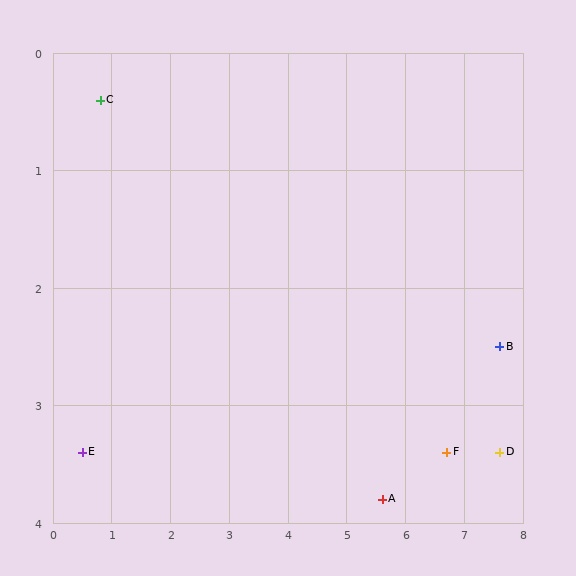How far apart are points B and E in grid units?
Points B and E are about 7.2 grid units apart.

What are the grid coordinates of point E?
Point E is at approximately (0.5, 3.4).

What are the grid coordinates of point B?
Point B is at approximately (7.6, 2.5).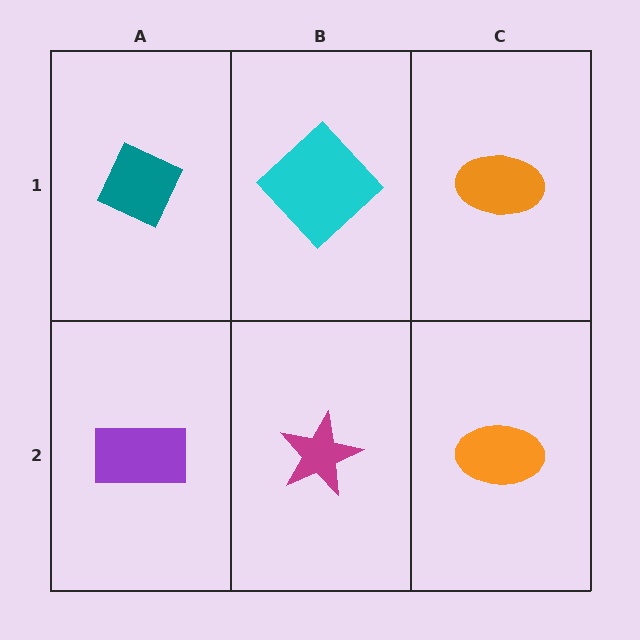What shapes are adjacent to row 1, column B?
A magenta star (row 2, column B), a teal diamond (row 1, column A), an orange ellipse (row 1, column C).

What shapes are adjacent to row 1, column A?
A purple rectangle (row 2, column A), a cyan diamond (row 1, column B).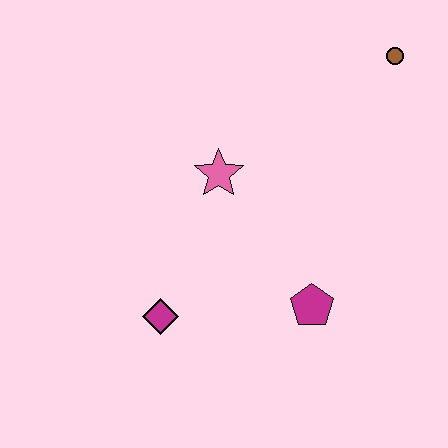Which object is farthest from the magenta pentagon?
The brown circle is farthest from the magenta pentagon.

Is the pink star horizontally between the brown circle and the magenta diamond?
Yes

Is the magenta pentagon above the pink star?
No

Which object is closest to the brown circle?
The pink star is closest to the brown circle.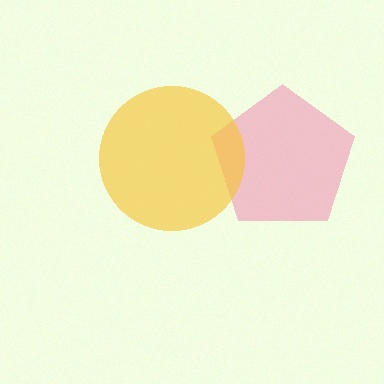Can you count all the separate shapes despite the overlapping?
Yes, there are 2 separate shapes.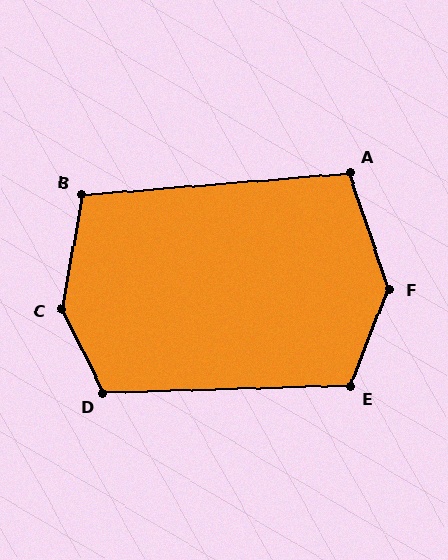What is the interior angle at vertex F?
Approximately 140 degrees (obtuse).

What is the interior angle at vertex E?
Approximately 113 degrees (obtuse).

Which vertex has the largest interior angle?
C, at approximately 143 degrees.